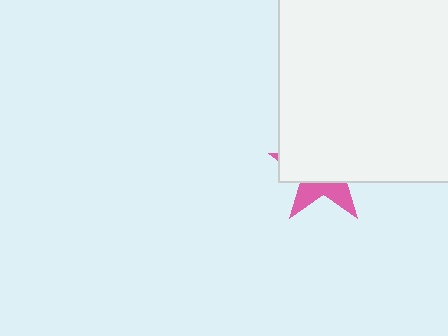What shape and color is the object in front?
The object in front is a white rectangle.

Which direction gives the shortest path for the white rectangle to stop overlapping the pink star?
Moving up gives the shortest separation.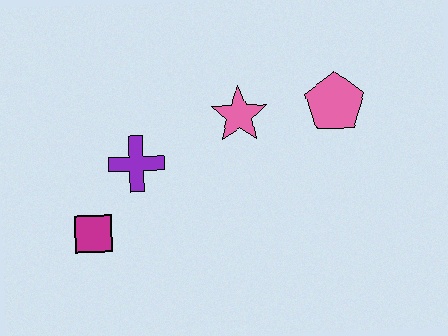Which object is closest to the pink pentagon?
The pink star is closest to the pink pentagon.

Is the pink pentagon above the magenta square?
Yes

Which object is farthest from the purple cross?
The pink pentagon is farthest from the purple cross.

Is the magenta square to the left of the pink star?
Yes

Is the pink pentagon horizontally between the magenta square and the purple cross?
No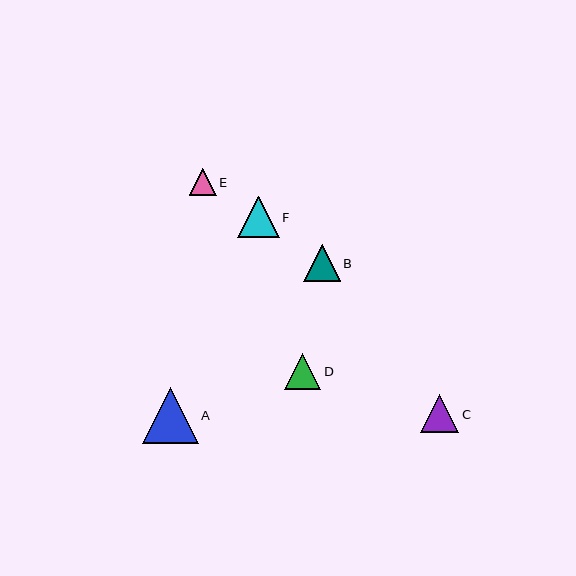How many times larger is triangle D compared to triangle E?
Triangle D is approximately 1.4 times the size of triangle E.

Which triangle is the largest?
Triangle A is the largest with a size of approximately 56 pixels.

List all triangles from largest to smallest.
From largest to smallest: A, F, C, B, D, E.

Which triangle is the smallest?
Triangle E is the smallest with a size of approximately 27 pixels.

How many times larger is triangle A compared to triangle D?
Triangle A is approximately 1.5 times the size of triangle D.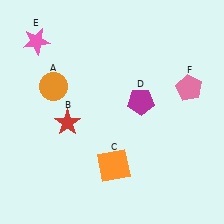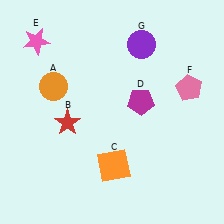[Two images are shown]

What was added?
A purple circle (G) was added in Image 2.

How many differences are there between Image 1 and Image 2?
There is 1 difference between the two images.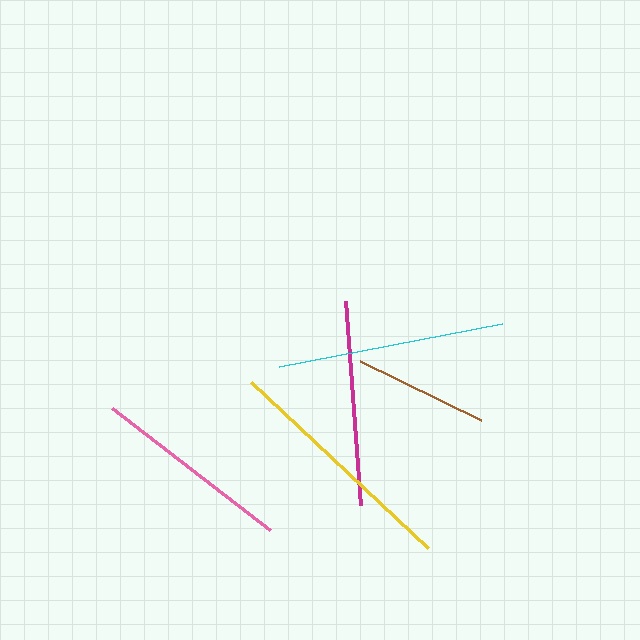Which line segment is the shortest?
The brown line is the shortest at approximately 134 pixels.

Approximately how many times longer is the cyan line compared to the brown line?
The cyan line is approximately 1.7 times the length of the brown line.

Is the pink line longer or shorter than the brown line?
The pink line is longer than the brown line.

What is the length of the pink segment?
The pink segment is approximately 199 pixels long.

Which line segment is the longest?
The yellow line is the longest at approximately 243 pixels.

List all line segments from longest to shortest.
From longest to shortest: yellow, cyan, magenta, pink, brown.